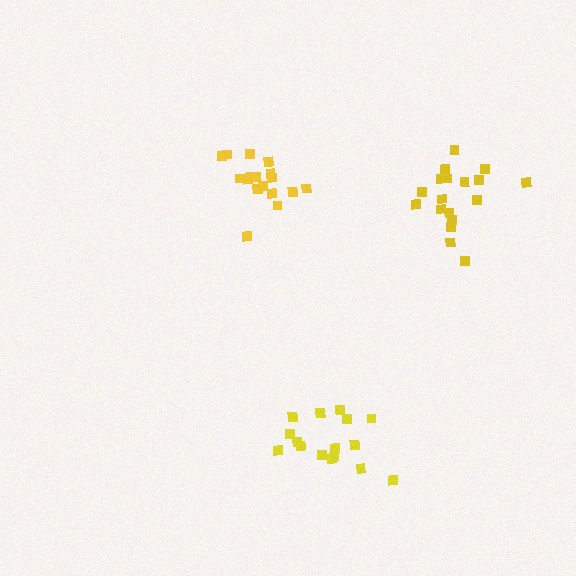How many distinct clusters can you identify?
There are 3 distinct clusters.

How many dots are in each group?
Group 1: 16 dots, Group 2: 17 dots, Group 3: 18 dots (51 total).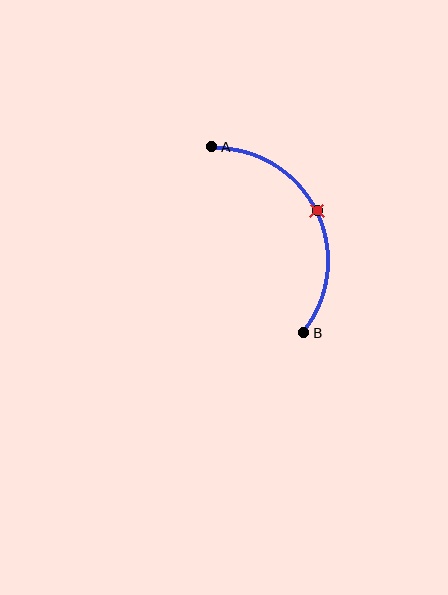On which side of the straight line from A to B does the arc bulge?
The arc bulges to the right of the straight line connecting A and B.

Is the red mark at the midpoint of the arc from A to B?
Yes. The red mark lies on the arc at equal arc-length from both A and B — it is the arc midpoint.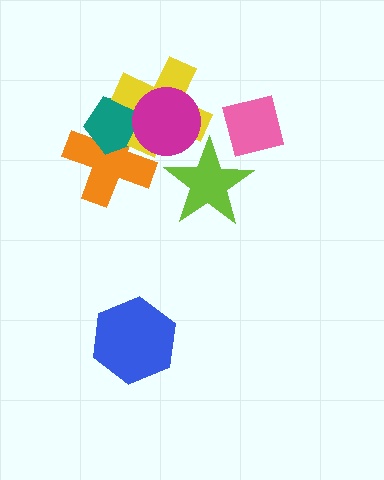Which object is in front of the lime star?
The pink square is in front of the lime star.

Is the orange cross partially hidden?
Yes, it is partially covered by another shape.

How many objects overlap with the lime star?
1 object overlaps with the lime star.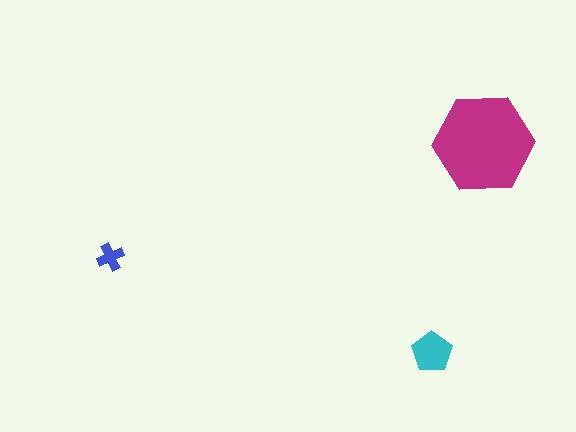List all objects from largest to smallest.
The magenta hexagon, the cyan pentagon, the blue cross.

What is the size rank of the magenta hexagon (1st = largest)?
1st.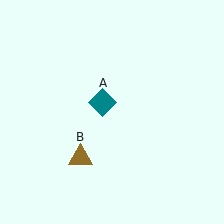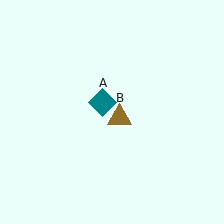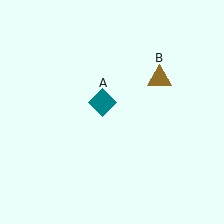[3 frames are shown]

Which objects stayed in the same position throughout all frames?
Teal diamond (object A) remained stationary.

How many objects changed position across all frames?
1 object changed position: brown triangle (object B).